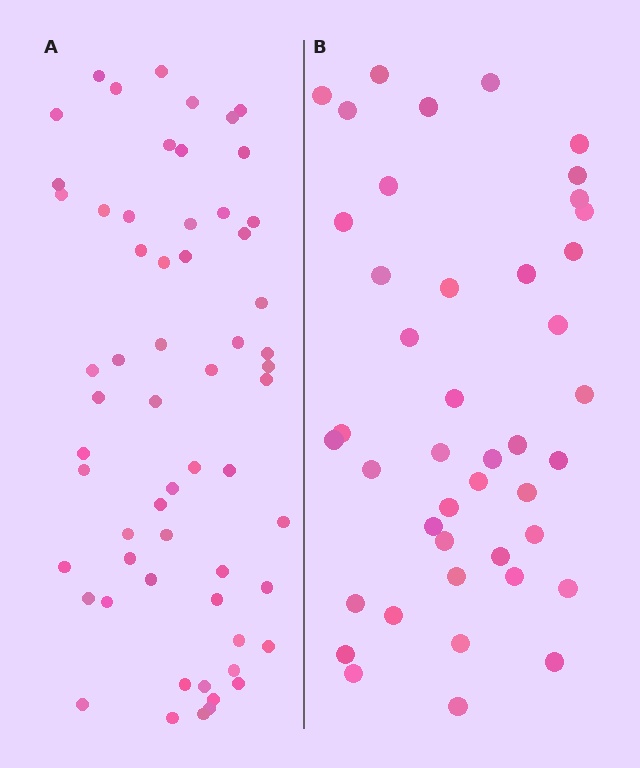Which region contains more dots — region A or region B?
Region A (the left region) has more dots.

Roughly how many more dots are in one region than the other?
Region A has approximately 15 more dots than region B.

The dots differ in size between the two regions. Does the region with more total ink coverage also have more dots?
No. Region B has more total ink coverage because its dots are larger, but region A actually contains more individual dots. Total area can be misleading — the number of items is what matters here.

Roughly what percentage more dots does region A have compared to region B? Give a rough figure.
About 40% more.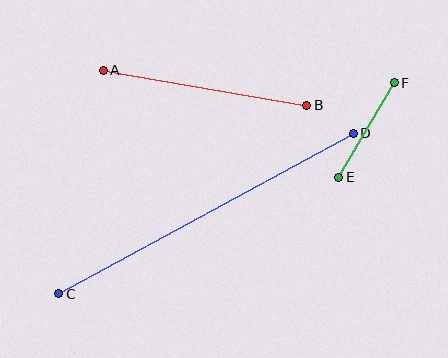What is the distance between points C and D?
The distance is approximately 335 pixels.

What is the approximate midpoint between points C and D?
The midpoint is at approximately (206, 213) pixels.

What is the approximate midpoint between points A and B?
The midpoint is at approximately (205, 88) pixels.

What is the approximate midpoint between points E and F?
The midpoint is at approximately (367, 130) pixels.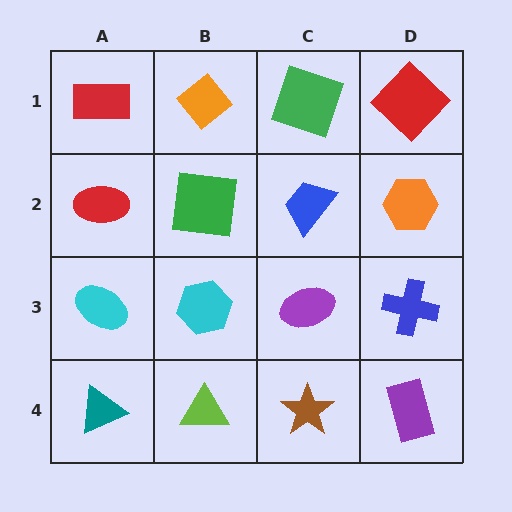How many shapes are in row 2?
4 shapes.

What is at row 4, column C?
A brown star.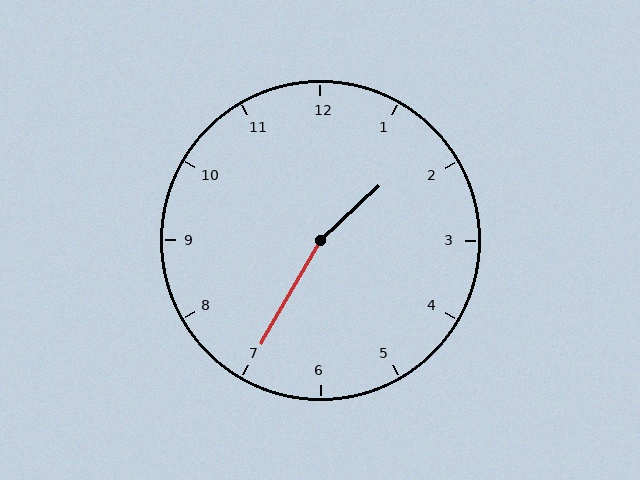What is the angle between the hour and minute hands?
Approximately 162 degrees.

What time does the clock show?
1:35.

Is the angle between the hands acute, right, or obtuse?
It is obtuse.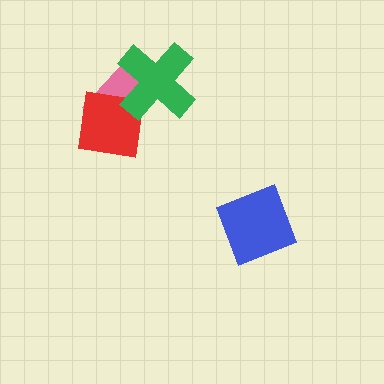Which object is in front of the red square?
The green cross is in front of the red square.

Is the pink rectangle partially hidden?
Yes, it is partially covered by another shape.